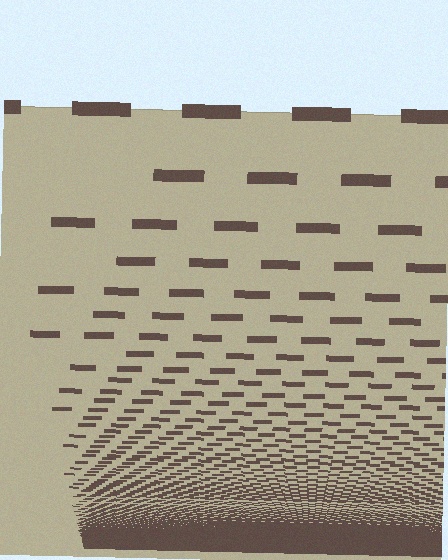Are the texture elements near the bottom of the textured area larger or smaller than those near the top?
Smaller. The gradient is inverted — elements near the bottom are smaller and denser.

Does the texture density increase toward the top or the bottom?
Density increases toward the bottom.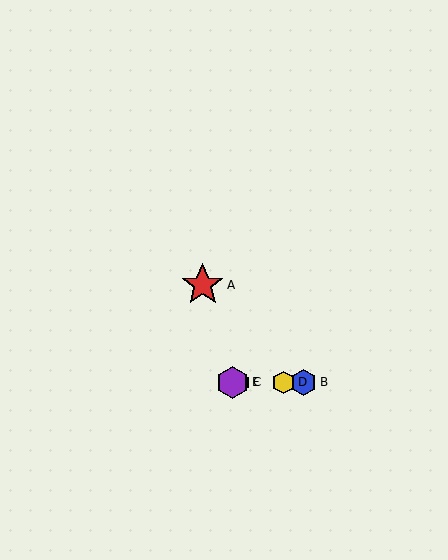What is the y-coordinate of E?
Object E is at y≈382.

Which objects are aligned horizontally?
Objects B, C, D, E are aligned horizontally.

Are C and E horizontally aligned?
Yes, both are at y≈382.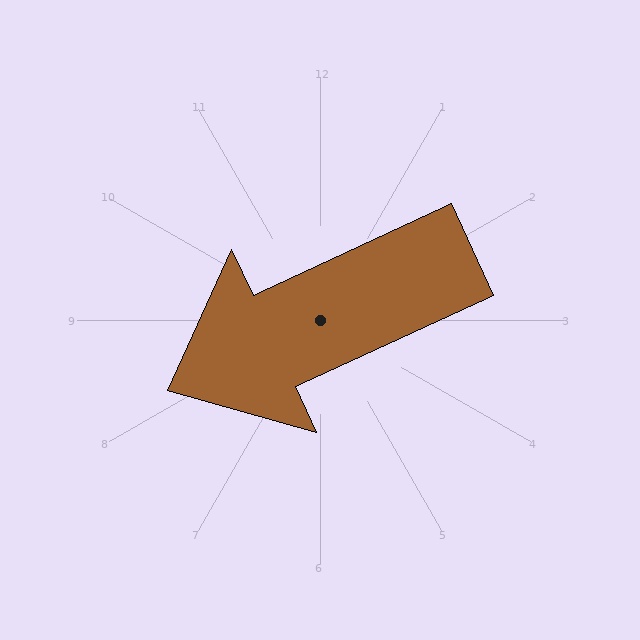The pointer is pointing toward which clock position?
Roughly 8 o'clock.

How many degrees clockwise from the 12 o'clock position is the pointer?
Approximately 245 degrees.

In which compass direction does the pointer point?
Southwest.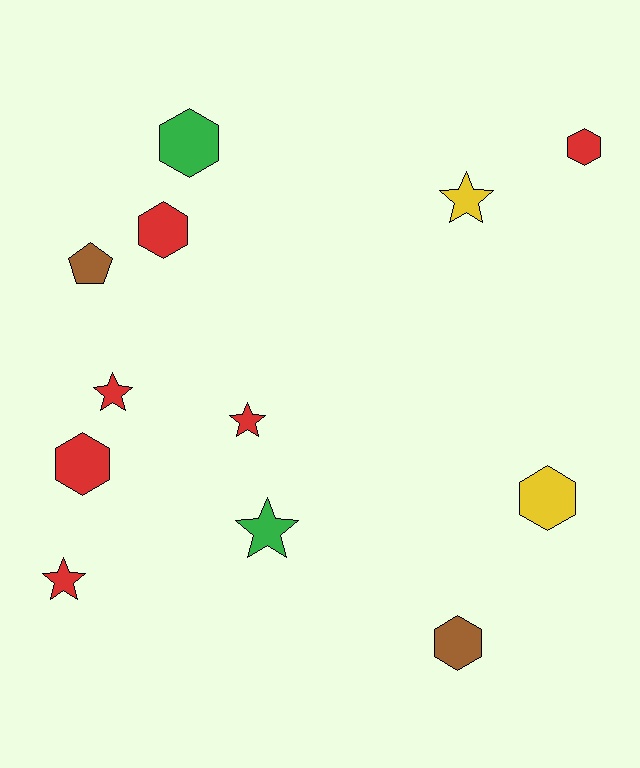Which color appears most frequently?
Red, with 6 objects.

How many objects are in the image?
There are 12 objects.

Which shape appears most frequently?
Hexagon, with 6 objects.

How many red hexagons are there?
There are 3 red hexagons.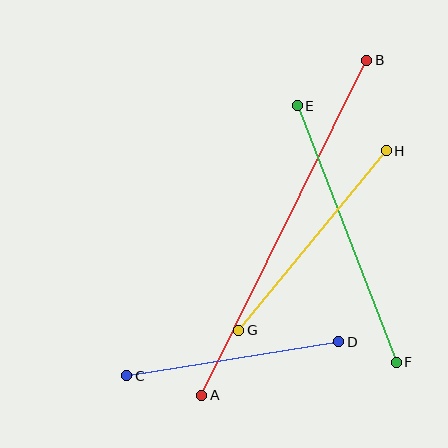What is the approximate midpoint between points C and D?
The midpoint is at approximately (233, 359) pixels.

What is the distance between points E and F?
The distance is approximately 275 pixels.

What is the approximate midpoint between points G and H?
The midpoint is at approximately (313, 240) pixels.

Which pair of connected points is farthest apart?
Points A and B are farthest apart.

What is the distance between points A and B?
The distance is approximately 373 pixels.